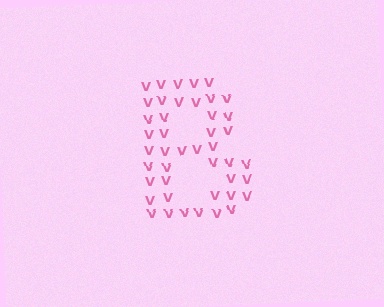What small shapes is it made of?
It is made of small letter V's.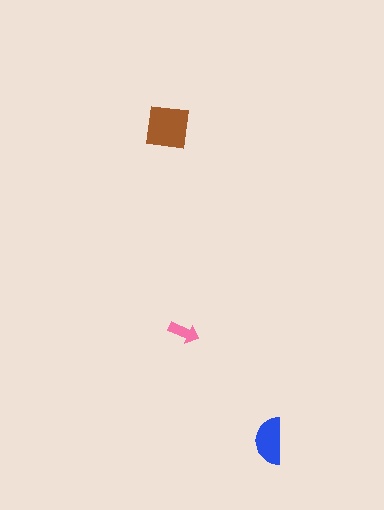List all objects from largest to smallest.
The brown square, the blue semicircle, the pink arrow.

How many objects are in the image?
There are 3 objects in the image.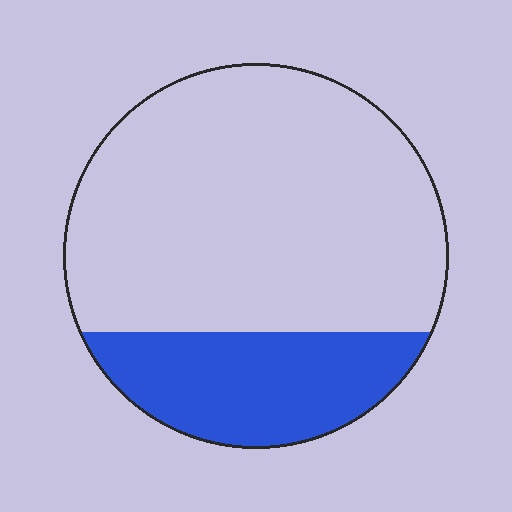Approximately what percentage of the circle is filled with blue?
Approximately 25%.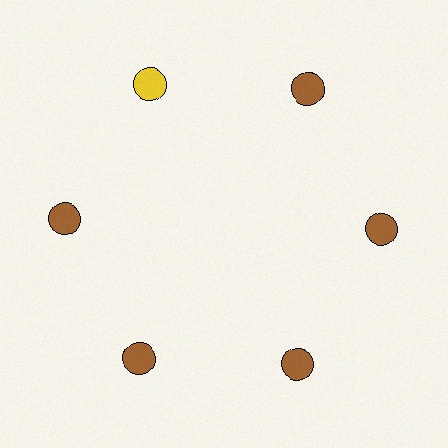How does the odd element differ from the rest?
It has a different color: yellow instead of brown.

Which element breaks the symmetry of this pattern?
The yellow circle at roughly the 11 o'clock position breaks the symmetry. All other shapes are brown circles.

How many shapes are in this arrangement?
There are 6 shapes arranged in a ring pattern.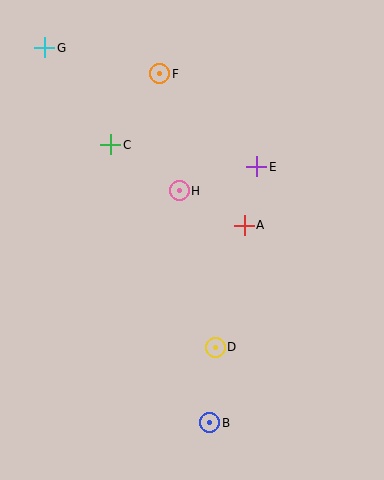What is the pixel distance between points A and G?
The distance between A and G is 267 pixels.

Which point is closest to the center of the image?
Point H at (179, 191) is closest to the center.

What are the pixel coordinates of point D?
Point D is at (215, 347).